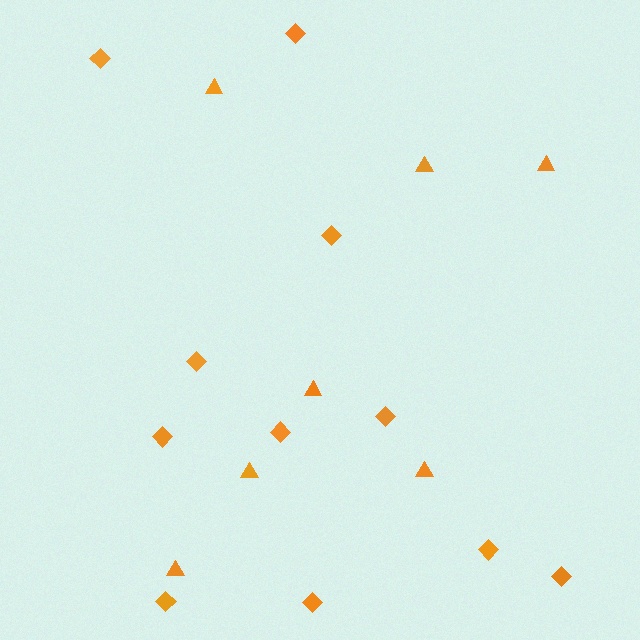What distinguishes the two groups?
There are 2 groups: one group of triangles (7) and one group of diamonds (11).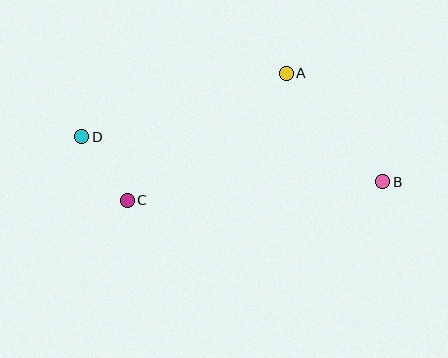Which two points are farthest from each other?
Points B and D are farthest from each other.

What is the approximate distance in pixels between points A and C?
The distance between A and C is approximately 203 pixels.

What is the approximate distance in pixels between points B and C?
The distance between B and C is approximately 256 pixels.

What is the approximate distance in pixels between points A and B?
The distance between A and B is approximately 145 pixels.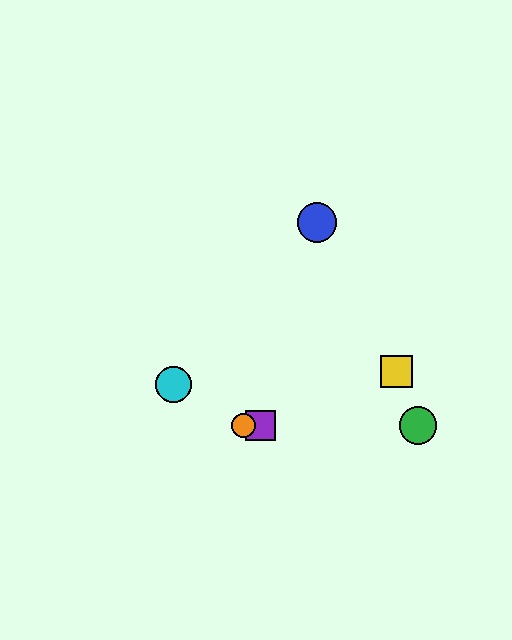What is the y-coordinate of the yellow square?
The yellow square is at y≈371.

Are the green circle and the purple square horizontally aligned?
Yes, both are at y≈425.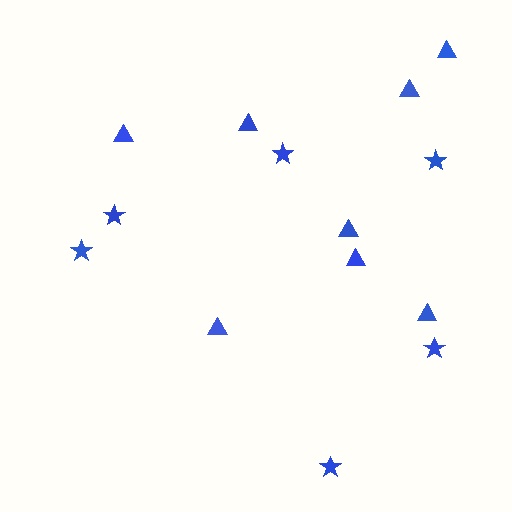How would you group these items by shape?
There are 2 groups: one group of triangles (8) and one group of stars (6).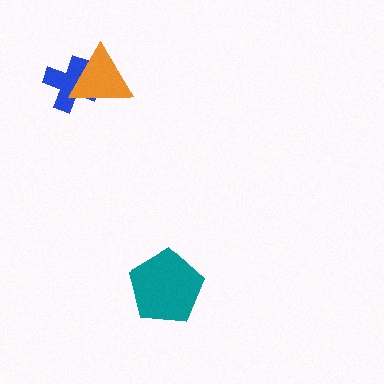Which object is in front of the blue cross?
The orange triangle is in front of the blue cross.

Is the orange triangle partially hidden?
No, no other shape covers it.